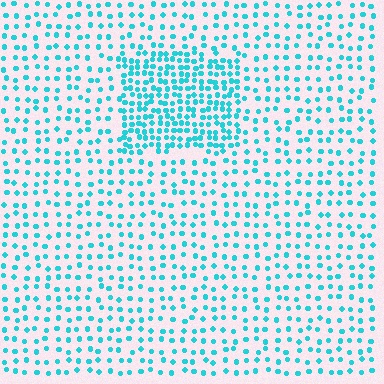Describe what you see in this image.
The image contains small cyan elements arranged at two different densities. A rectangle-shaped region is visible where the elements are more densely packed than the surrounding area.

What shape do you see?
I see a rectangle.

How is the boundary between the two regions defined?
The boundary is defined by a change in element density (approximately 2.2x ratio). All elements are the same color, size, and shape.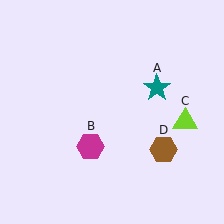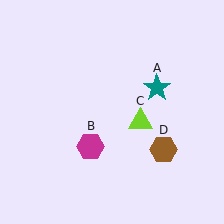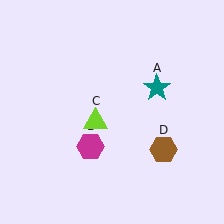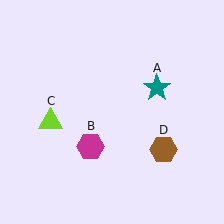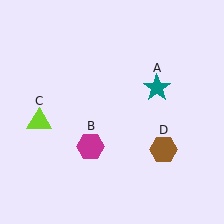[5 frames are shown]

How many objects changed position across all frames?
1 object changed position: lime triangle (object C).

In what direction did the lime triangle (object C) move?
The lime triangle (object C) moved left.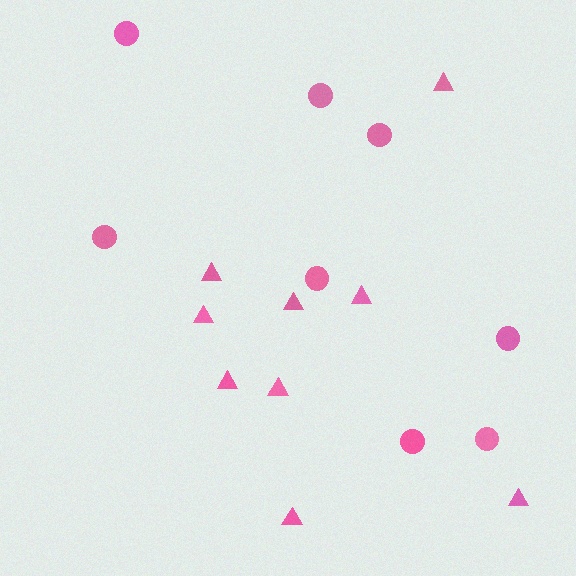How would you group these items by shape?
There are 2 groups: one group of triangles (9) and one group of circles (8).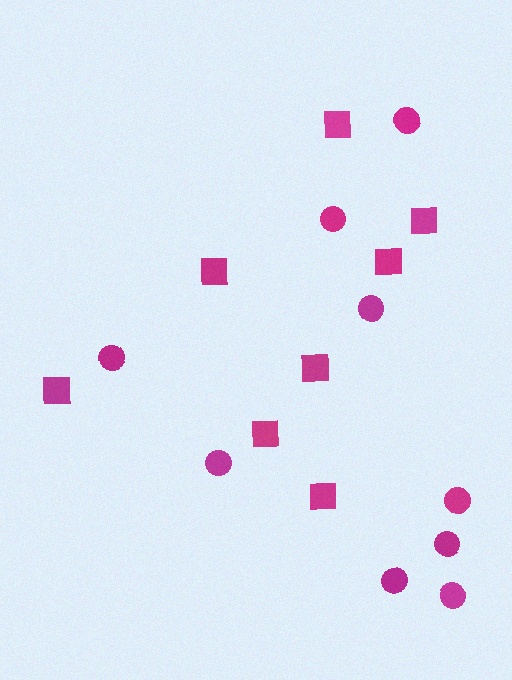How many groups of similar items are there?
There are 2 groups: one group of circles (9) and one group of squares (8).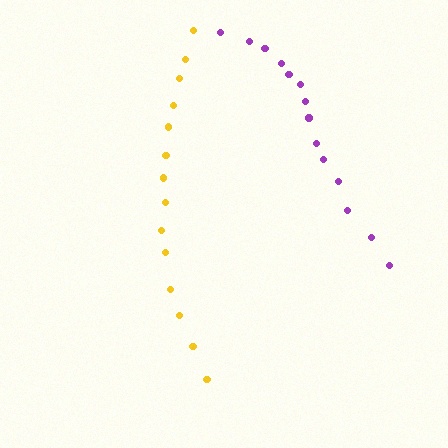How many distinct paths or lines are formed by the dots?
There are 2 distinct paths.